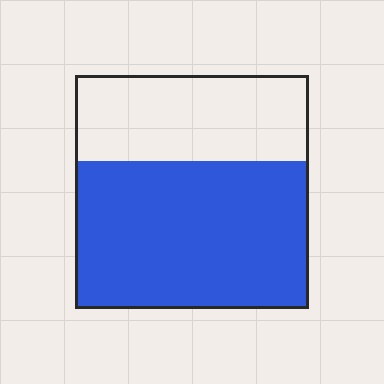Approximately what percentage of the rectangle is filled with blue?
Approximately 65%.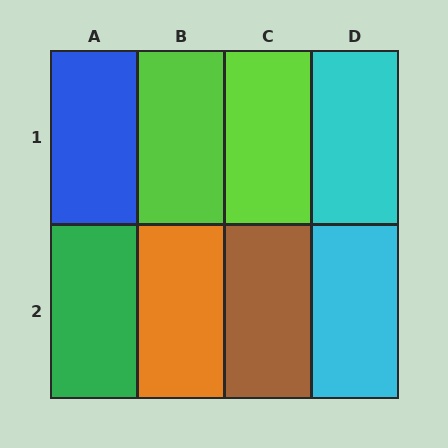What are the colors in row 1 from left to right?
Blue, lime, lime, cyan.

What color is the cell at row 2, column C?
Brown.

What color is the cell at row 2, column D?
Cyan.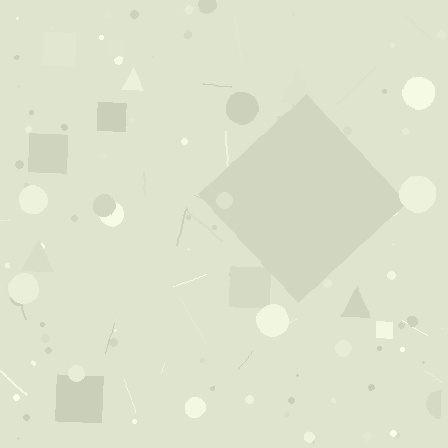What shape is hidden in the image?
A diamond is hidden in the image.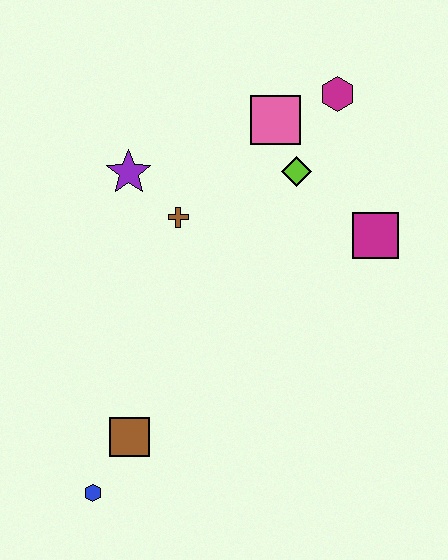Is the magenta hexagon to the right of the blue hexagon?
Yes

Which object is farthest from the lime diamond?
The blue hexagon is farthest from the lime diamond.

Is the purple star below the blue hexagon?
No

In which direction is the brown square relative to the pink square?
The brown square is below the pink square.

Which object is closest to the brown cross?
The purple star is closest to the brown cross.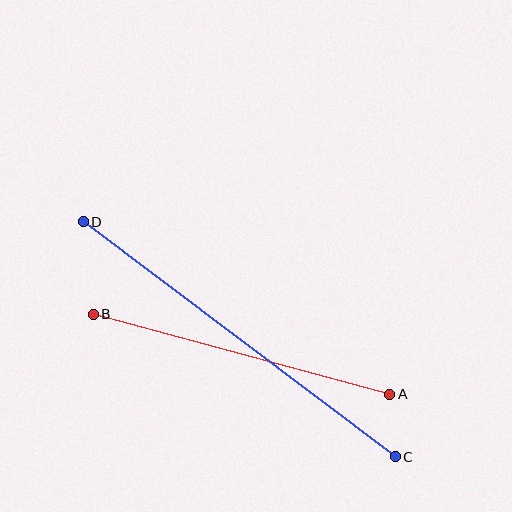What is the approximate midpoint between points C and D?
The midpoint is at approximately (239, 339) pixels.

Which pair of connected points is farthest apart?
Points C and D are farthest apart.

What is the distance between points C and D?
The distance is approximately 391 pixels.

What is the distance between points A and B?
The distance is approximately 307 pixels.